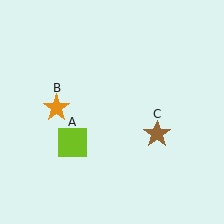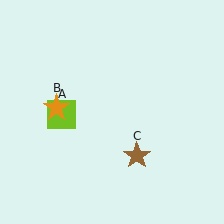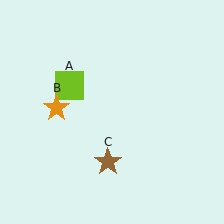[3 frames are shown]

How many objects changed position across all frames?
2 objects changed position: lime square (object A), brown star (object C).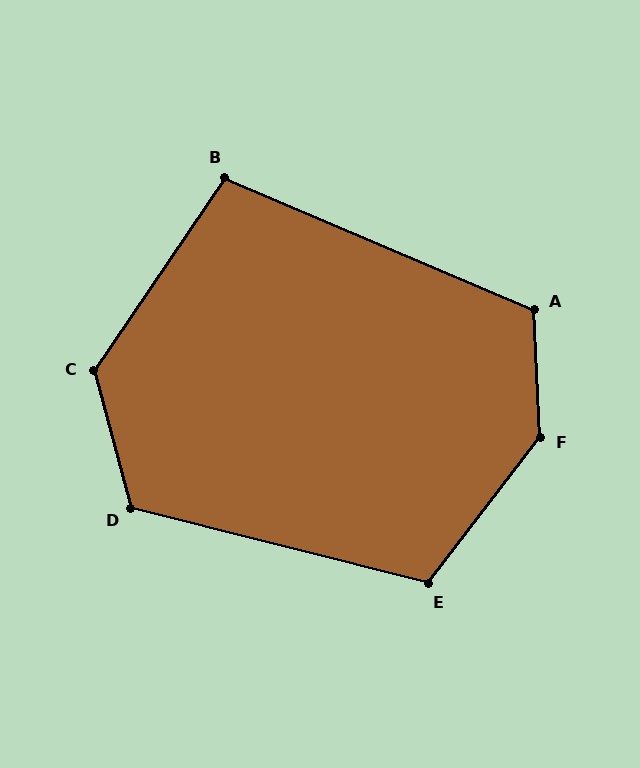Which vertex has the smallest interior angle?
B, at approximately 101 degrees.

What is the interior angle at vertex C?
Approximately 131 degrees (obtuse).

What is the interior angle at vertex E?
Approximately 114 degrees (obtuse).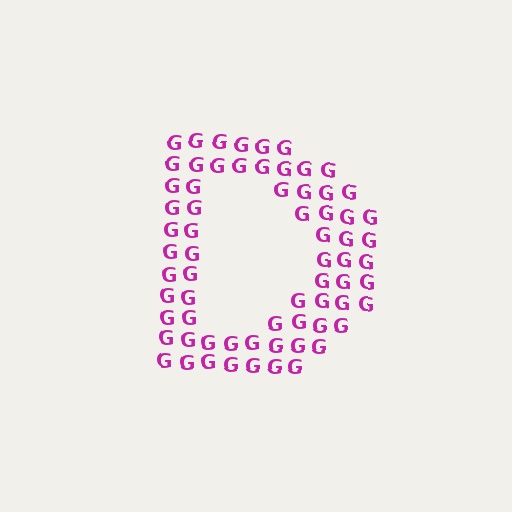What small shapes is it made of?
It is made of small letter G's.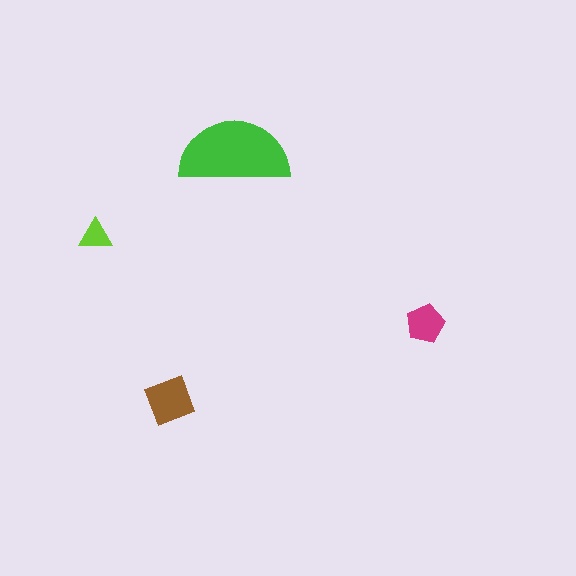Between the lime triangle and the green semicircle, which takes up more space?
The green semicircle.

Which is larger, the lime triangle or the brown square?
The brown square.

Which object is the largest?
The green semicircle.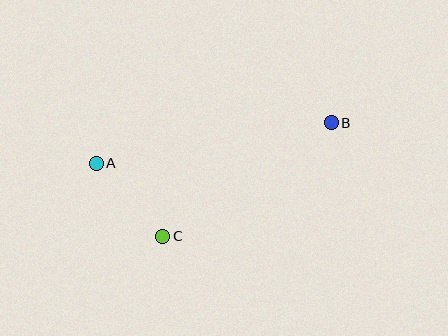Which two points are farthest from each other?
Points A and B are farthest from each other.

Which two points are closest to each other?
Points A and C are closest to each other.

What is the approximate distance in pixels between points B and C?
The distance between B and C is approximately 203 pixels.